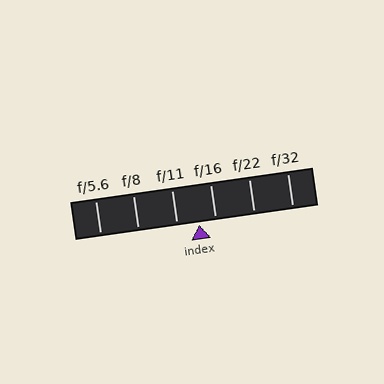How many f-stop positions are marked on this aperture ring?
There are 6 f-stop positions marked.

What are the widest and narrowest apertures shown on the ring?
The widest aperture shown is f/5.6 and the narrowest is f/32.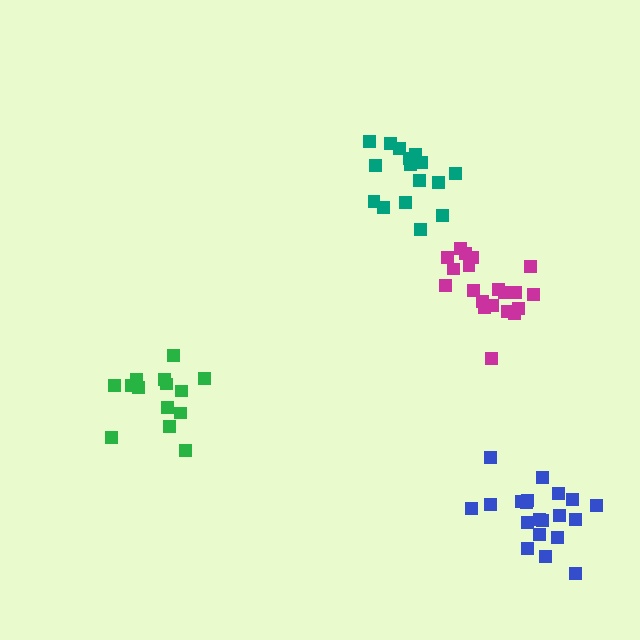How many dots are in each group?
Group 1: 20 dots, Group 2: 14 dots, Group 3: 16 dots, Group 4: 20 dots (70 total).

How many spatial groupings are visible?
There are 4 spatial groupings.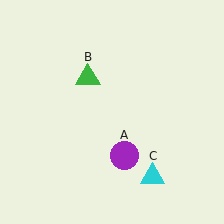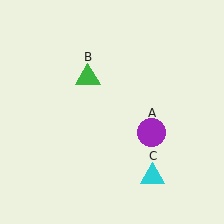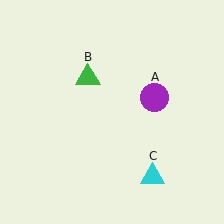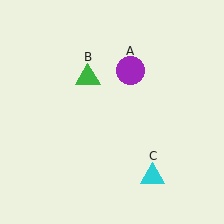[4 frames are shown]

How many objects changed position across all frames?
1 object changed position: purple circle (object A).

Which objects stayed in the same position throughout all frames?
Green triangle (object B) and cyan triangle (object C) remained stationary.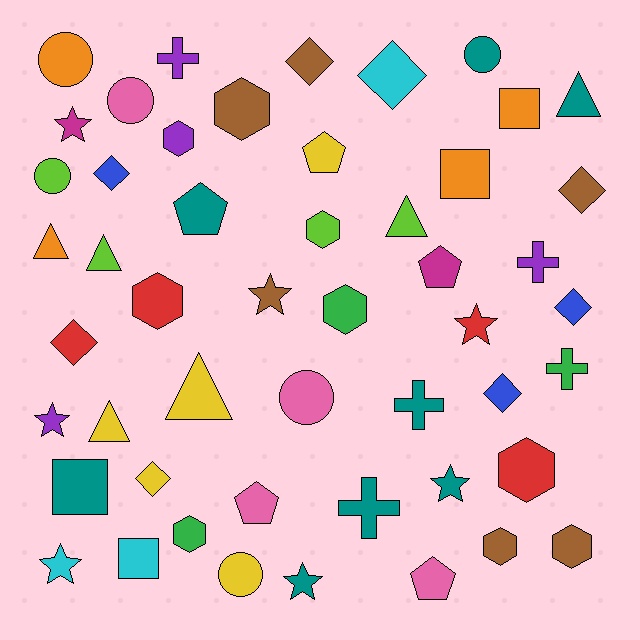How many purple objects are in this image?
There are 4 purple objects.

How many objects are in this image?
There are 50 objects.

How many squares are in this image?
There are 4 squares.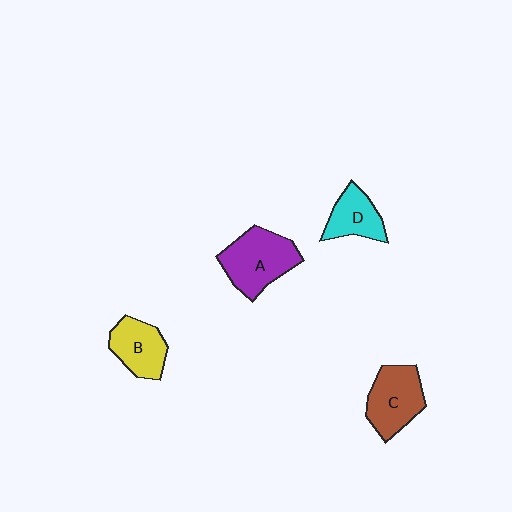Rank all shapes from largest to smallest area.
From largest to smallest: A (purple), C (brown), B (yellow), D (cyan).